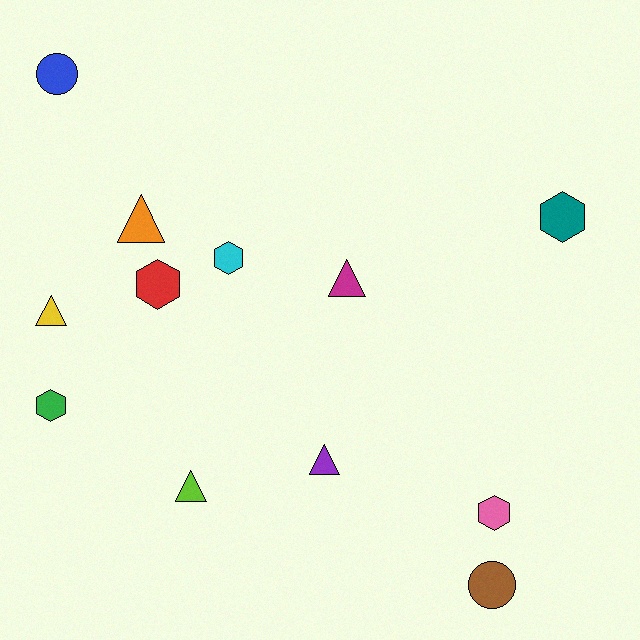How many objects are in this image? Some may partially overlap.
There are 12 objects.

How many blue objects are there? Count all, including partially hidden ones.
There is 1 blue object.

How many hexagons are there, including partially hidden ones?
There are 5 hexagons.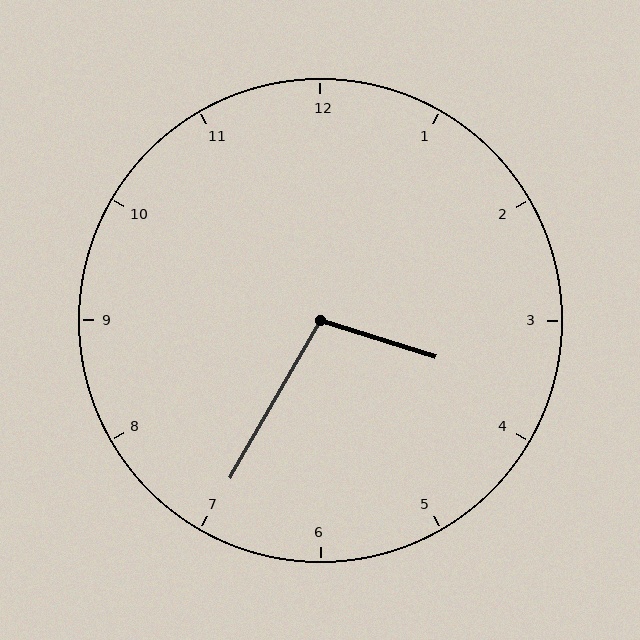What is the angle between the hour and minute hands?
Approximately 102 degrees.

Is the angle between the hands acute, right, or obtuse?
It is obtuse.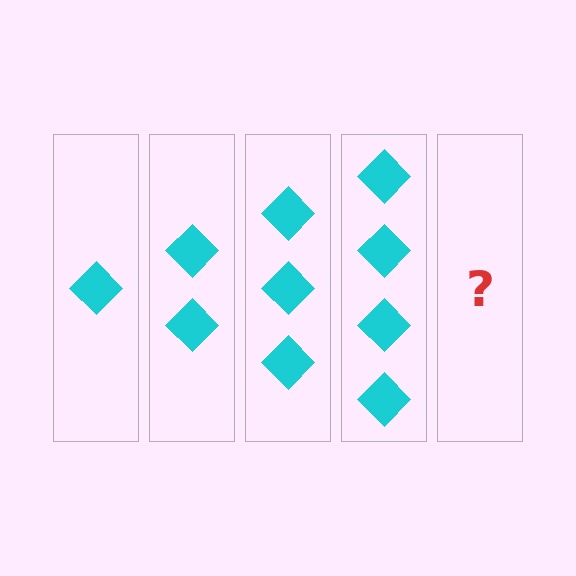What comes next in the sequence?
The next element should be 5 diamonds.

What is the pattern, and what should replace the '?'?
The pattern is that each step adds one more diamond. The '?' should be 5 diamonds.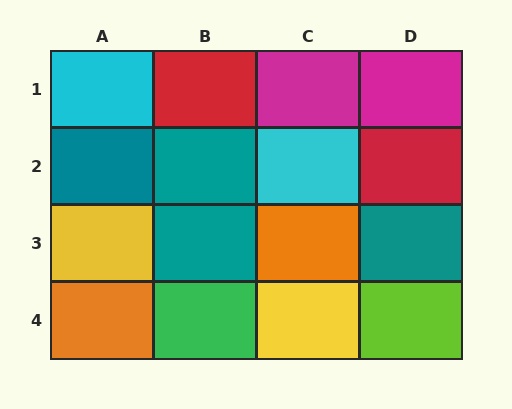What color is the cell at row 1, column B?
Red.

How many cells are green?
1 cell is green.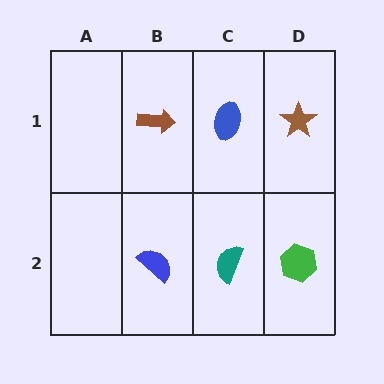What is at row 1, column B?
A brown arrow.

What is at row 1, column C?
A blue ellipse.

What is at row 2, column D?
A green hexagon.